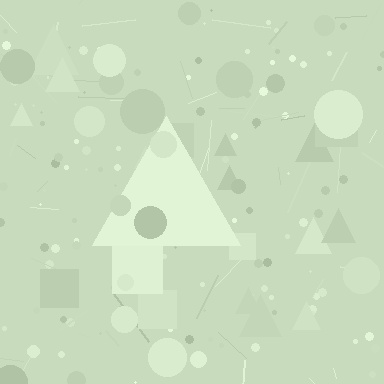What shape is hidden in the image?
A triangle is hidden in the image.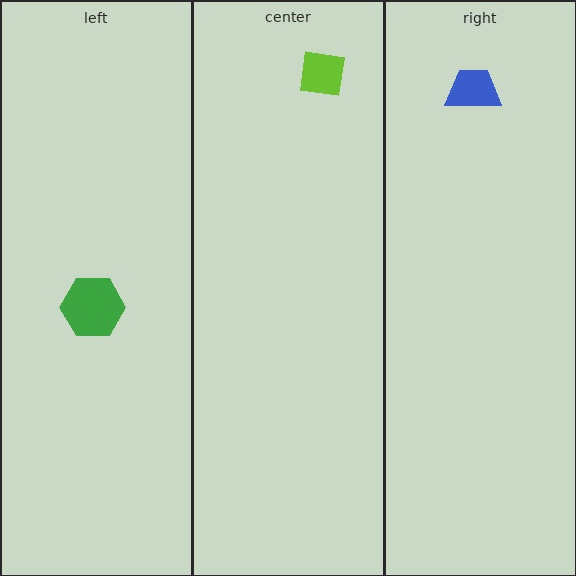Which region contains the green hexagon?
The left region.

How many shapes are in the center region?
1.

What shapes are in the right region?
The blue trapezoid.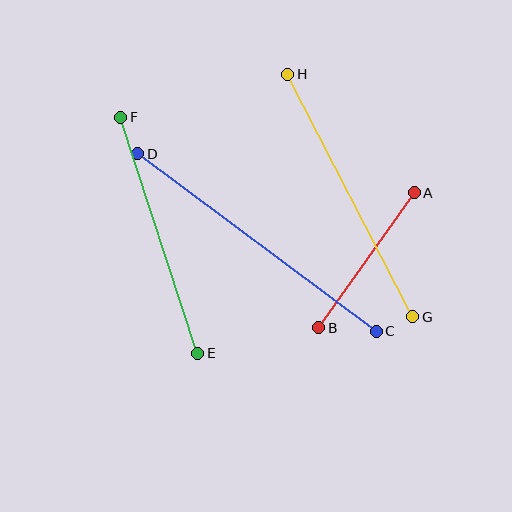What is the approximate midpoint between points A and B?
The midpoint is at approximately (366, 260) pixels.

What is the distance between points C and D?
The distance is approximately 298 pixels.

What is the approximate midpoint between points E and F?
The midpoint is at approximately (159, 235) pixels.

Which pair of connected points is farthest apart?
Points C and D are farthest apart.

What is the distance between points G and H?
The distance is approximately 273 pixels.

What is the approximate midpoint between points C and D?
The midpoint is at approximately (257, 243) pixels.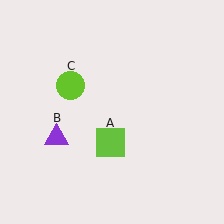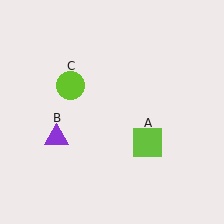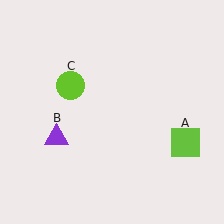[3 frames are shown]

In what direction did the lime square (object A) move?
The lime square (object A) moved right.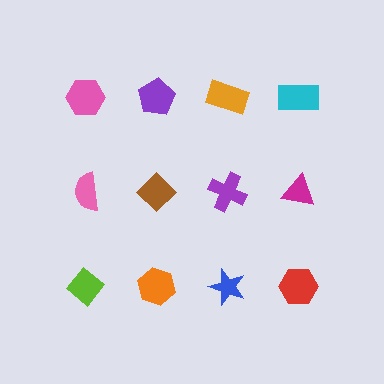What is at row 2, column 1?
A pink semicircle.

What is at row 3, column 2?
An orange hexagon.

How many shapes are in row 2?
4 shapes.